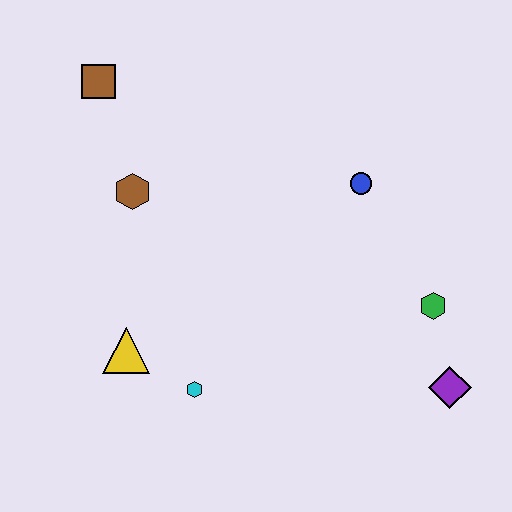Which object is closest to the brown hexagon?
The brown square is closest to the brown hexagon.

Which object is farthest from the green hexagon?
The brown square is farthest from the green hexagon.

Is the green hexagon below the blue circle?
Yes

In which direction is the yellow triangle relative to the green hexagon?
The yellow triangle is to the left of the green hexagon.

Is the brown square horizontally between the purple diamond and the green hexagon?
No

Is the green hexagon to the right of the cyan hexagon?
Yes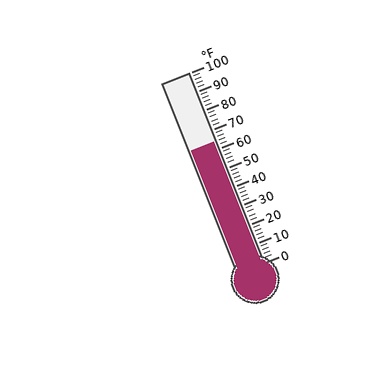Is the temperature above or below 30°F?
The temperature is above 30°F.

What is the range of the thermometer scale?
The thermometer scale ranges from 0°F to 100°F.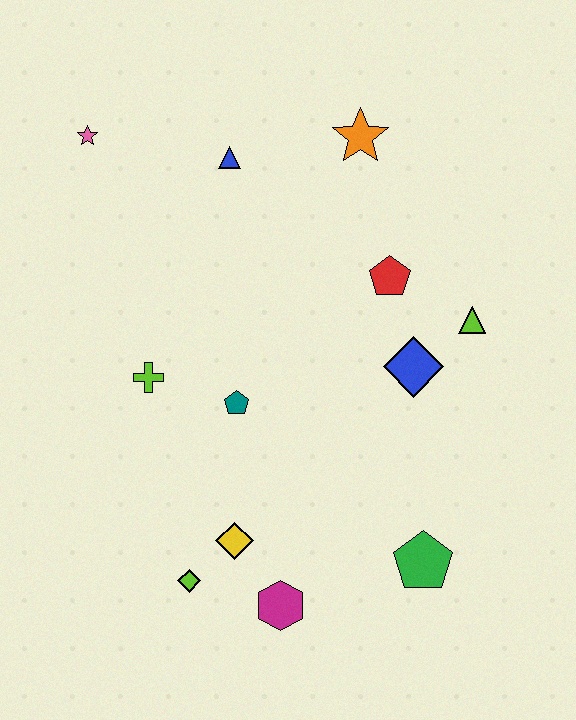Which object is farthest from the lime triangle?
The pink star is farthest from the lime triangle.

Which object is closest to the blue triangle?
The orange star is closest to the blue triangle.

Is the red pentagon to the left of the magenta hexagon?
No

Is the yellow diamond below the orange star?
Yes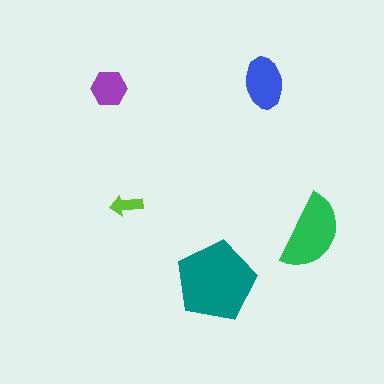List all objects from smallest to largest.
The lime arrow, the purple hexagon, the blue ellipse, the green semicircle, the teal pentagon.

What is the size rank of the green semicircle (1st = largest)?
2nd.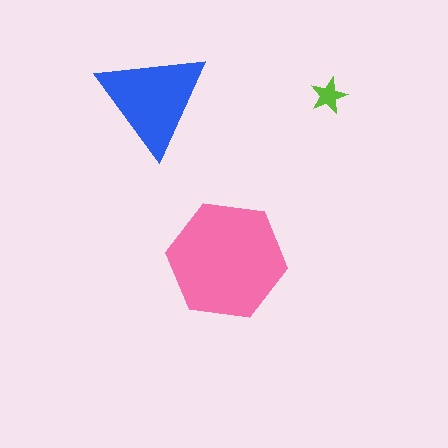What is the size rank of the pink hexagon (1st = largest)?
1st.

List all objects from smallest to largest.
The lime star, the blue triangle, the pink hexagon.